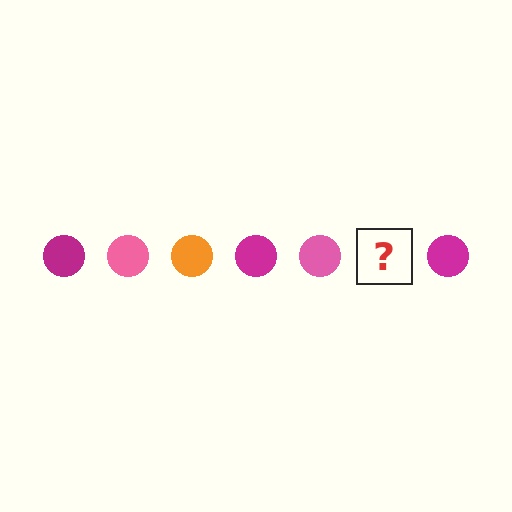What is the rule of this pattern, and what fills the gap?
The rule is that the pattern cycles through magenta, pink, orange circles. The gap should be filled with an orange circle.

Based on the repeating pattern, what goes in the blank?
The blank should be an orange circle.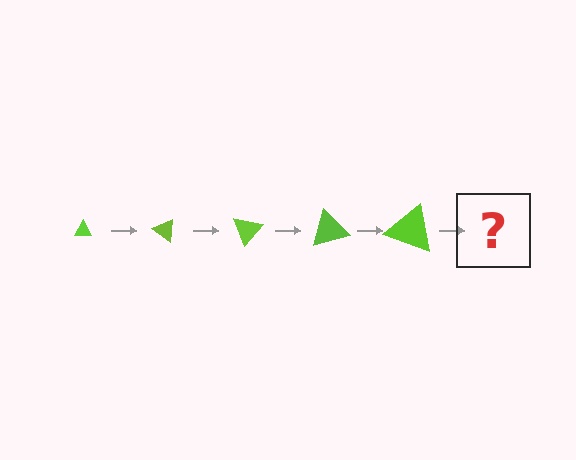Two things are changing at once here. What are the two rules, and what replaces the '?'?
The two rules are that the triangle grows larger each step and it rotates 35 degrees each step. The '?' should be a triangle, larger than the previous one and rotated 175 degrees from the start.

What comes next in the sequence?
The next element should be a triangle, larger than the previous one and rotated 175 degrees from the start.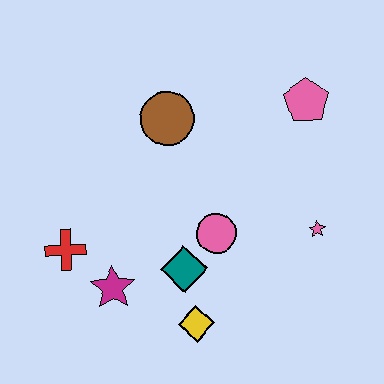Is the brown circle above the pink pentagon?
No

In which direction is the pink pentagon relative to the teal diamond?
The pink pentagon is above the teal diamond.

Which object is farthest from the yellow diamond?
The pink pentagon is farthest from the yellow diamond.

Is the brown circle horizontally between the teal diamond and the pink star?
No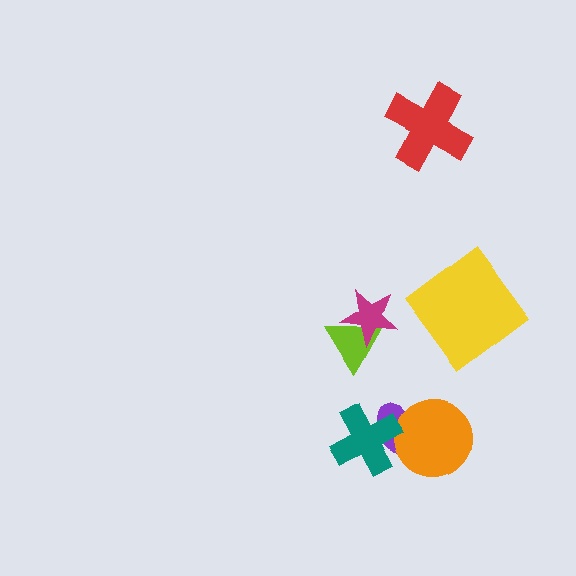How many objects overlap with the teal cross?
1 object overlaps with the teal cross.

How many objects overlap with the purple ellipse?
2 objects overlap with the purple ellipse.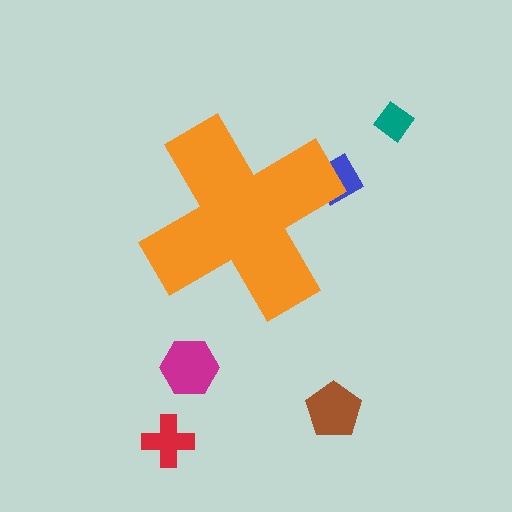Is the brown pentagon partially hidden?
No, the brown pentagon is fully visible.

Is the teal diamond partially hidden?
No, the teal diamond is fully visible.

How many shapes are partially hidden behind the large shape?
1 shape is partially hidden.